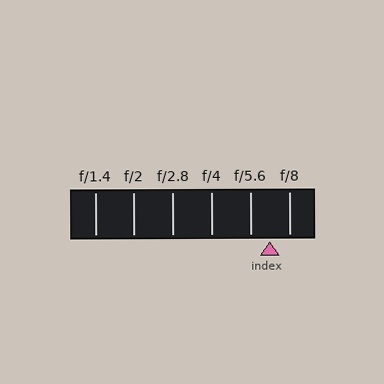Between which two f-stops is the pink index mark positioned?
The index mark is between f/5.6 and f/8.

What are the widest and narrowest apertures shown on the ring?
The widest aperture shown is f/1.4 and the narrowest is f/8.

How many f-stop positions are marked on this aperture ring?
There are 6 f-stop positions marked.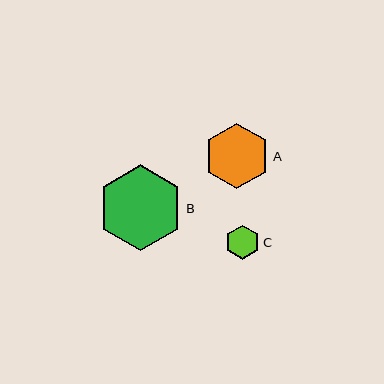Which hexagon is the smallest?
Hexagon C is the smallest with a size of approximately 34 pixels.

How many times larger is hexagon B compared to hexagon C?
Hexagon B is approximately 2.5 times the size of hexagon C.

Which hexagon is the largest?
Hexagon B is the largest with a size of approximately 86 pixels.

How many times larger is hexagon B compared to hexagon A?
Hexagon B is approximately 1.3 times the size of hexagon A.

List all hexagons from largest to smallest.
From largest to smallest: B, A, C.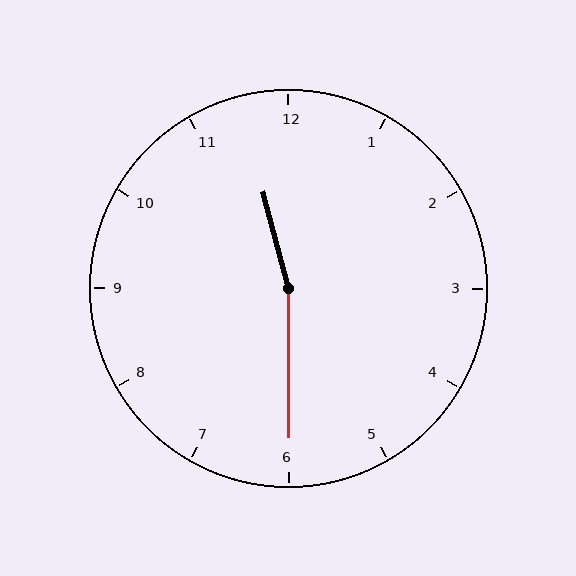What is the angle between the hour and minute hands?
Approximately 165 degrees.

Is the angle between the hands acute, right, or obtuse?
It is obtuse.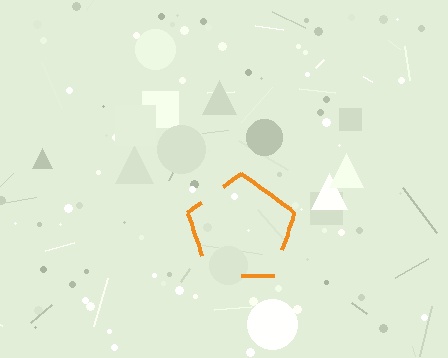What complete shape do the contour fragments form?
The contour fragments form a pentagon.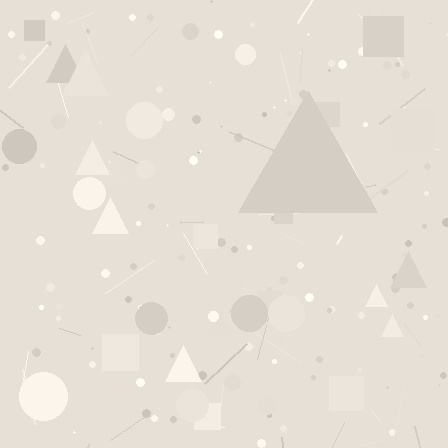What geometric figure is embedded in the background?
A triangle is embedded in the background.